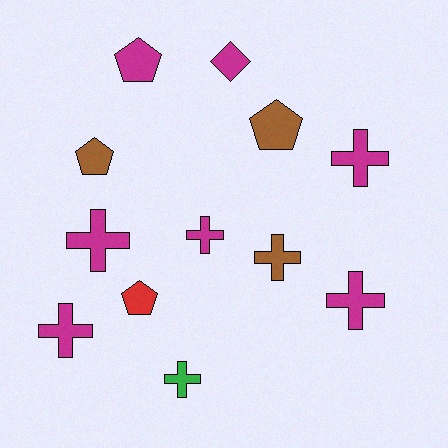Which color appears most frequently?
Magenta, with 7 objects.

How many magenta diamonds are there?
There is 1 magenta diamond.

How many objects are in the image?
There are 12 objects.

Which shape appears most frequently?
Cross, with 7 objects.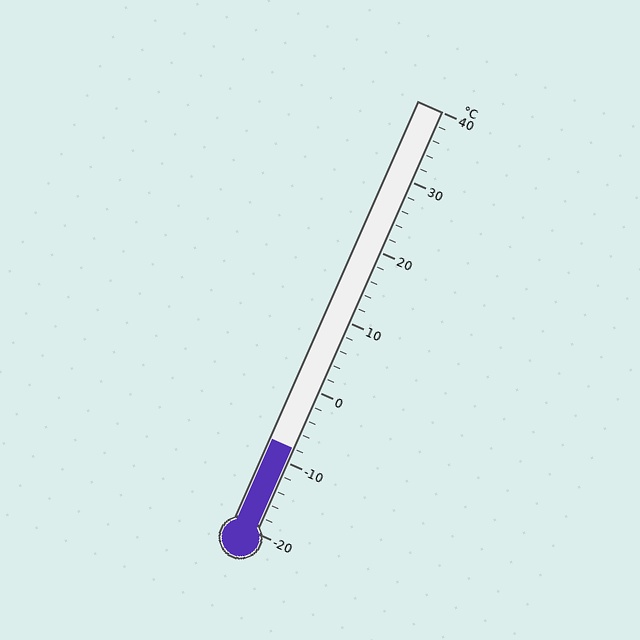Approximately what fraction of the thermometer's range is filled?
The thermometer is filled to approximately 20% of its range.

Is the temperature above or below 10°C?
The temperature is below 10°C.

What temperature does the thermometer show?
The thermometer shows approximately -8°C.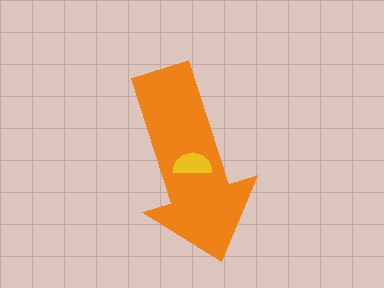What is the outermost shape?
The orange arrow.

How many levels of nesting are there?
2.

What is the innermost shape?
The yellow semicircle.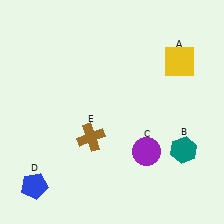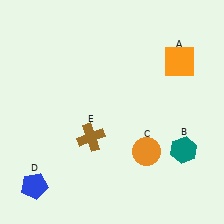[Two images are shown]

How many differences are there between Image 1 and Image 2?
There are 2 differences between the two images.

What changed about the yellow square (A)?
In Image 1, A is yellow. In Image 2, it changed to orange.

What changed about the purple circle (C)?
In Image 1, C is purple. In Image 2, it changed to orange.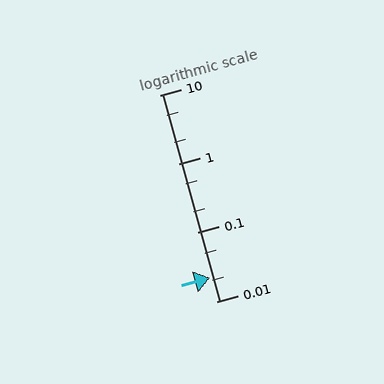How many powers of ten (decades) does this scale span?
The scale spans 3 decades, from 0.01 to 10.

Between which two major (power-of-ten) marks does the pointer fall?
The pointer is between 0.01 and 0.1.